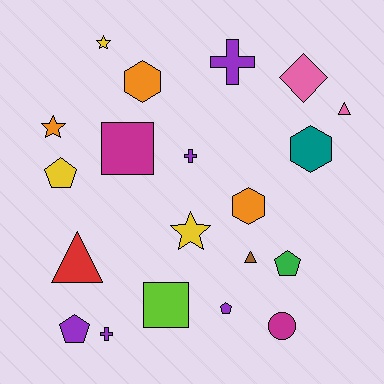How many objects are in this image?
There are 20 objects.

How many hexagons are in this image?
There are 3 hexagons.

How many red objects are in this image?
There is 1 red object.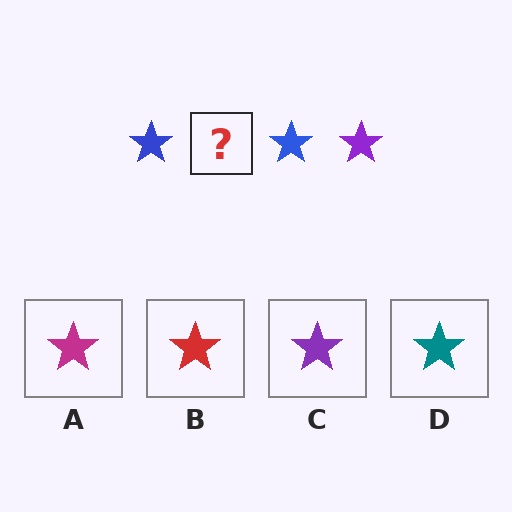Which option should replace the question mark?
Option C.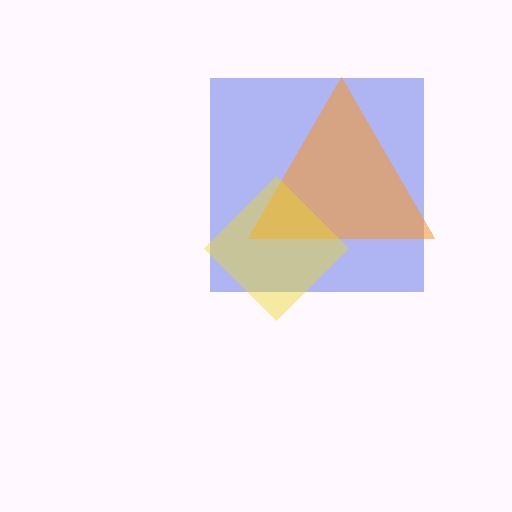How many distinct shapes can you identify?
There are 3 distinct shapes: a blue square, an orange triangle, a yellow diamond.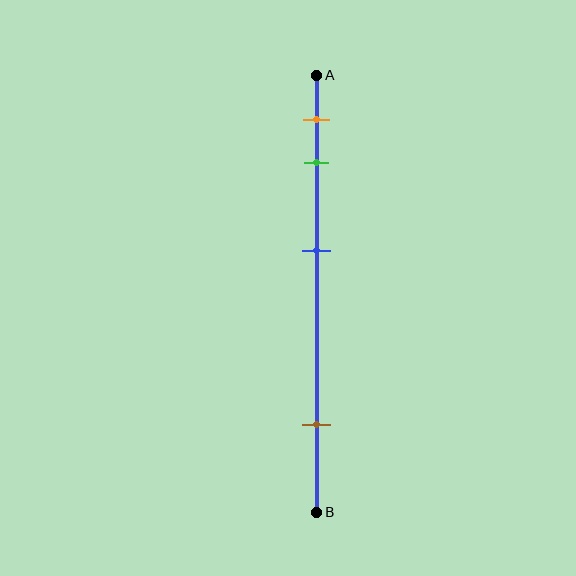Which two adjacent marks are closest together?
The orange and green marks are the closest adjacent pair.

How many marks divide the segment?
There are 4 marks dividing the segment.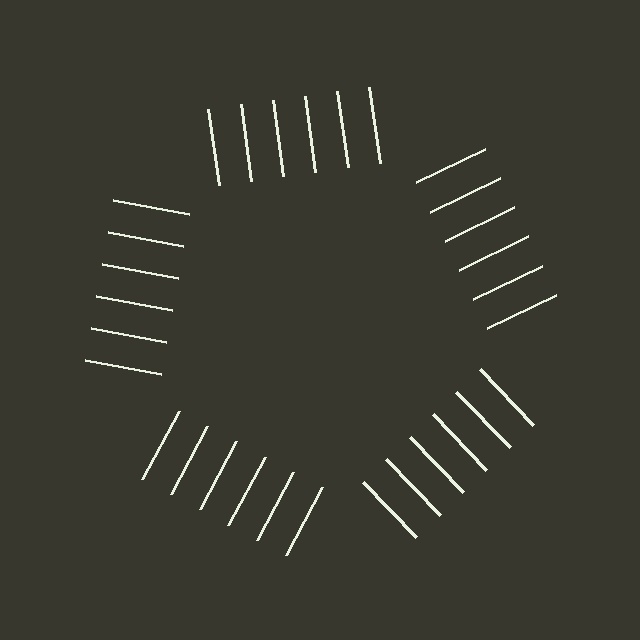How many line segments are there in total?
30 — 6 along each of the 5 edges.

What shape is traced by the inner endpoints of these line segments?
An illusory pentagon — the line segments terminate on its edges but no continuous stroke is drawn.